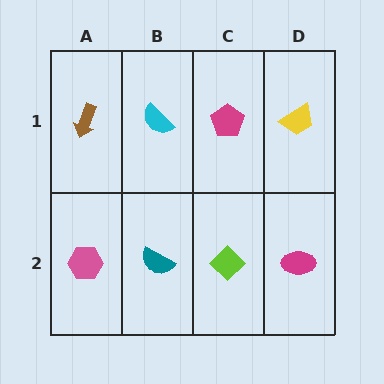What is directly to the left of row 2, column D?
A lime diamond.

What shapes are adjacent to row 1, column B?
A teal semicircle (row 2, column B), a brown arrow (row 1, column A), a magenta pentagon (row 1, column C).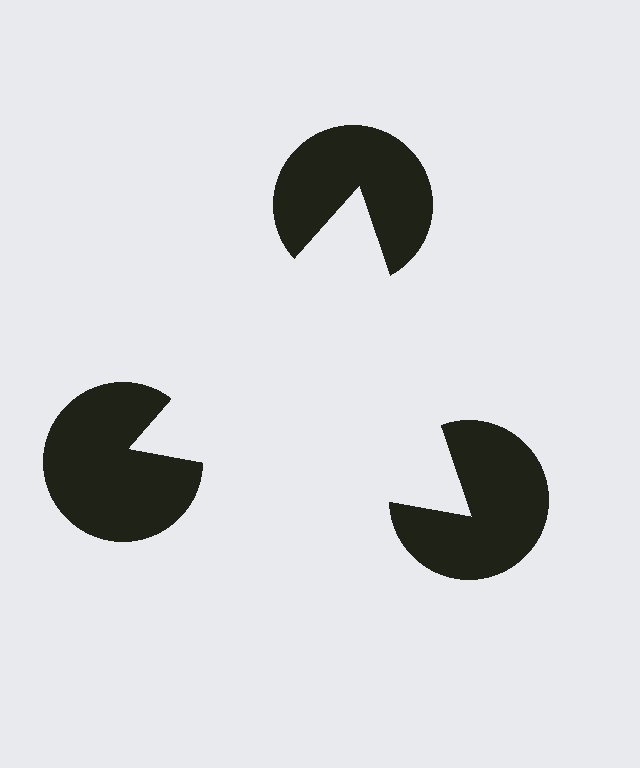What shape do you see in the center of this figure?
An illusory triangle — its edges are inferred from the aligned wedge cuts in the pac-man discs, not physically drawn.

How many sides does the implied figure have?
3 sides.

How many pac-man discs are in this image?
There are 3 — one at each vertex of the illusory triangle.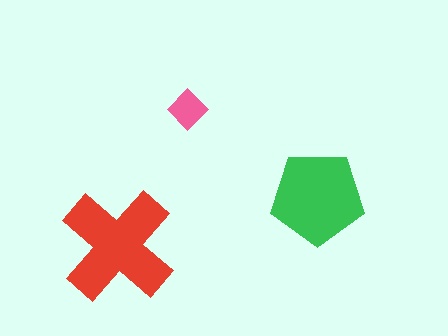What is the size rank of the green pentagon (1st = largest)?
2nd.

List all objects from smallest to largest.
The pink diamond, the green pentagon, the red cross.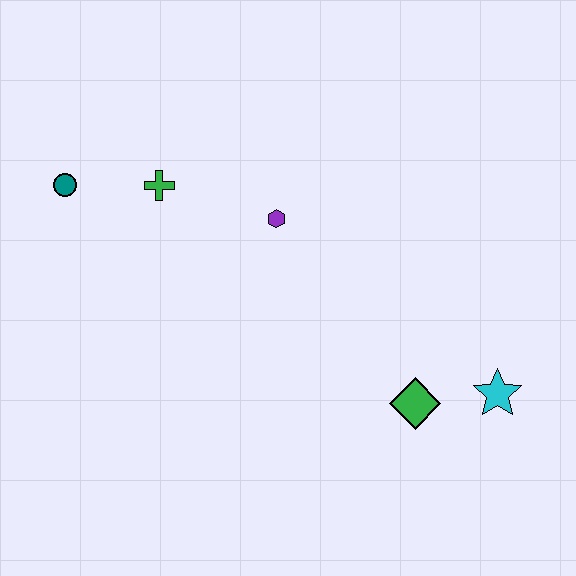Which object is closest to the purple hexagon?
The green cross is closest to the purple hexagon.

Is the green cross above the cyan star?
Yes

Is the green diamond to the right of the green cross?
Yes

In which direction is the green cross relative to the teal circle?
The green cross is to the right of the teal circle.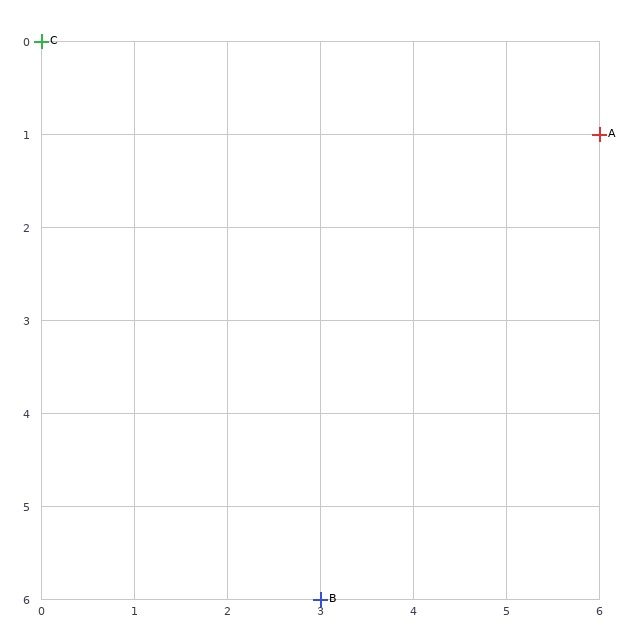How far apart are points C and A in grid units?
Points C and A are 6 columns and 1 row apart (about 6.1 grid units diagonally).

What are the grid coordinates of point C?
Point C is at grid coordinates (0, 0).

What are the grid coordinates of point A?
Point A is at grid coordinates (6, 1).